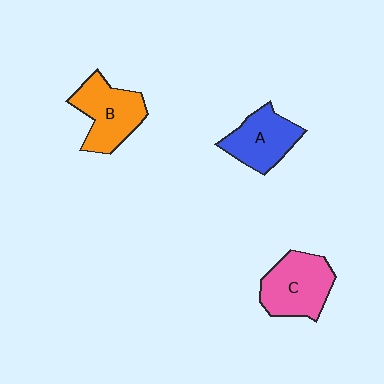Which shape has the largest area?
Shape C (pink).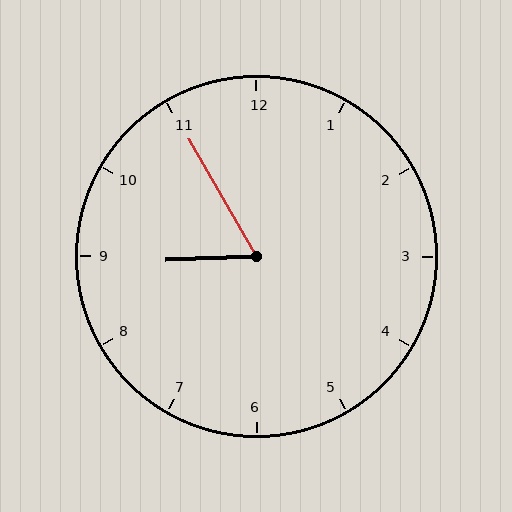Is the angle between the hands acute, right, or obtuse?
It is acute.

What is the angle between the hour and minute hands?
Approximately 62 degrees.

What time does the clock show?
8:55.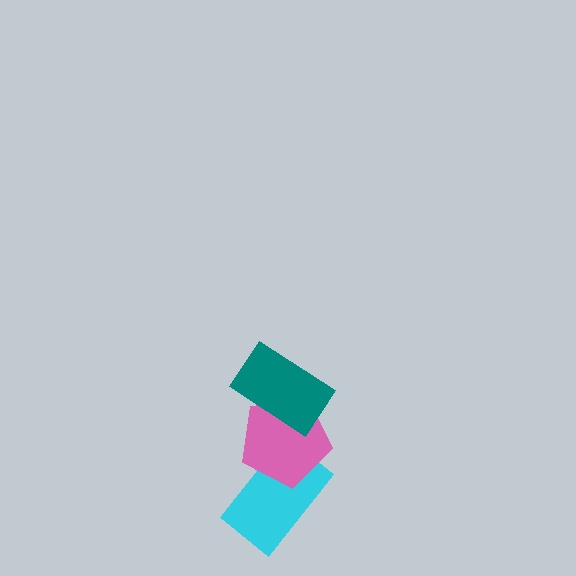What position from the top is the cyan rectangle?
The cyan rectangle is 3rd from the top.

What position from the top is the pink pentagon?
The pink pentagon is 2nd from the top.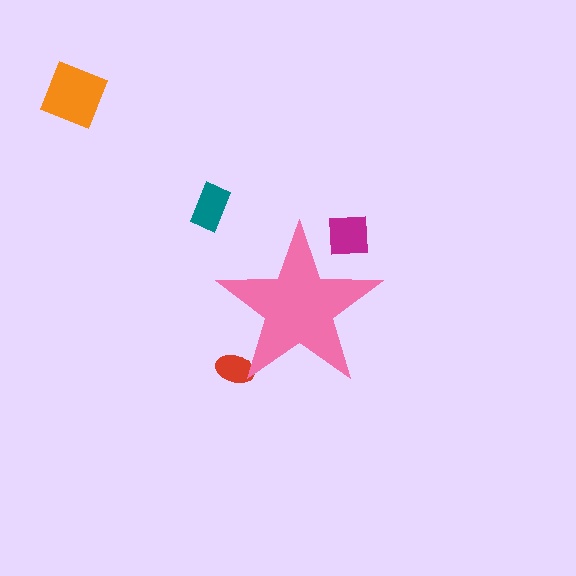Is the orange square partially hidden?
No, the orange square is fully visible.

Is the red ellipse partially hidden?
Yes, the red ellipse is partially hidden behind the pink star.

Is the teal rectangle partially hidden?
No, the teal rectangle is fully visible.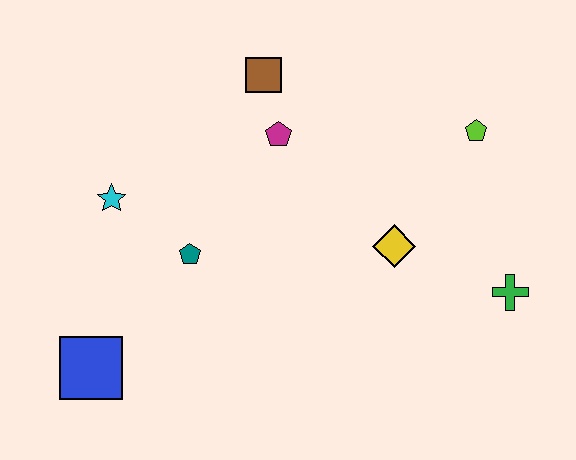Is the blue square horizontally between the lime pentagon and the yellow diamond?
No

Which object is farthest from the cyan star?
The green cross is farthest from the cyan star.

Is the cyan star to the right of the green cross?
No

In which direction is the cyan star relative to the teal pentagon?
The cyan star is to the left of the teal pentagon.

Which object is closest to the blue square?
The teal pentagon is closest to the blue square.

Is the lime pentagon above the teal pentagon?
Yes